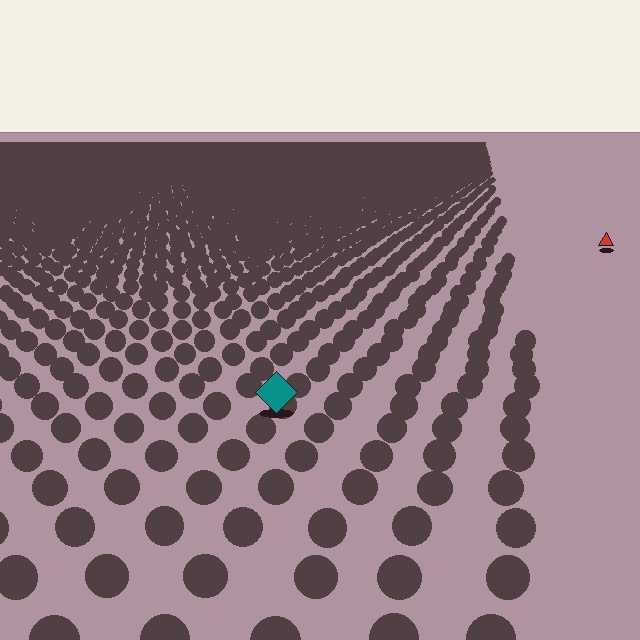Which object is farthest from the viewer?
The red triangle is farthest from the viewer. It appears smaller and the ground texture around it is denser.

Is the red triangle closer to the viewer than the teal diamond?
No. The teal diamond is closer — you can tell from the texture gradient: the ground texture is coarser near it.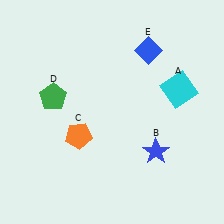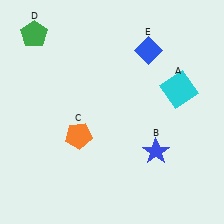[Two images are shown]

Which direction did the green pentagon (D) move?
The green pentagon (D) moved up.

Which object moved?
The green pentagon (D) moved up.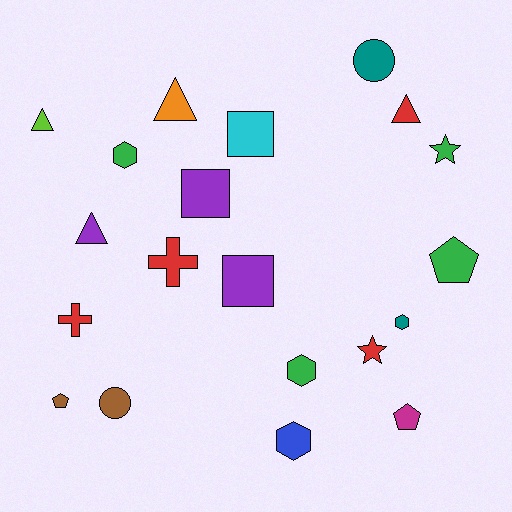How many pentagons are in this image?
There are 3 pentagons.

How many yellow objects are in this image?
There are no yellow objects.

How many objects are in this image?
There are 20 objects.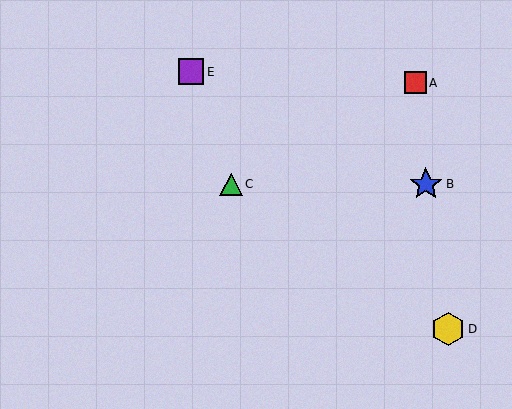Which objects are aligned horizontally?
Objects B, C are aligned horizontally.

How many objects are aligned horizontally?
2 objects (B, C) are aligned horizontally.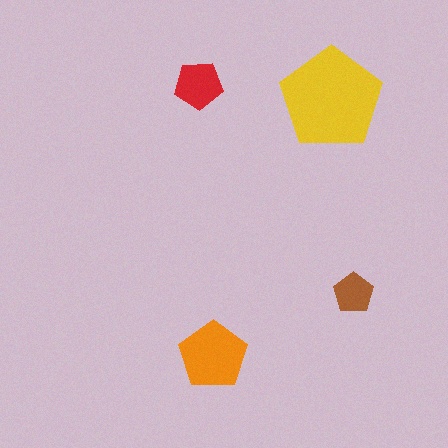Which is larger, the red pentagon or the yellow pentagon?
The yellow one.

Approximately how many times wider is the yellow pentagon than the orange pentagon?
About 1.5 times wider.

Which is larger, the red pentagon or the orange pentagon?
The orange one.